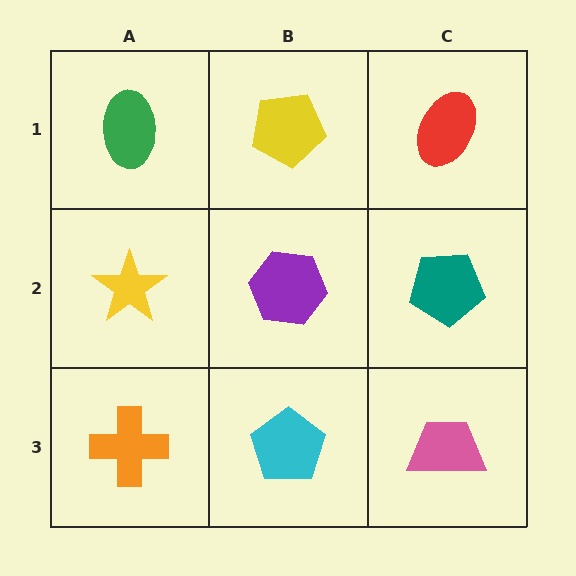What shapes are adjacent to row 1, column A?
A yellow star (row 2, column A), a yellow pentagon (row 1, column B).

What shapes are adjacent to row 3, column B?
A purple hexagon (row 2, column B), an orange cross (row 3, column A), a pink trapezoid (row 3, column C).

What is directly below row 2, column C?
A pink trapezoid.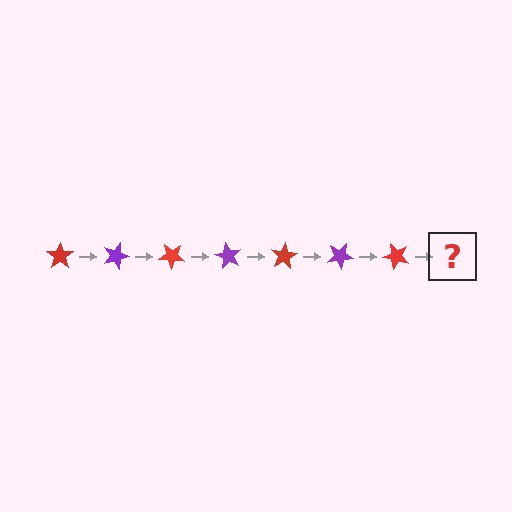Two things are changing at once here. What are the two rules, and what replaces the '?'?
The two rules are that it rotates 20 degrees each step and the color cycles through red and purple. The '?' should be a purple star, rotated 140 degrees from the start.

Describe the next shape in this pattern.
It should be a purple star, rotated 140 degrees from the start.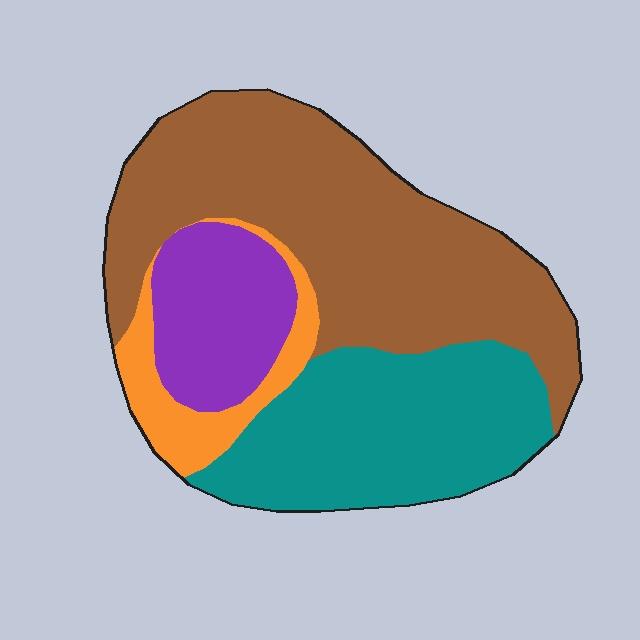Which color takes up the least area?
Orange, at roughly 10%.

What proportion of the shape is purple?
Purple takes up about one eighth (1/8) of the shape.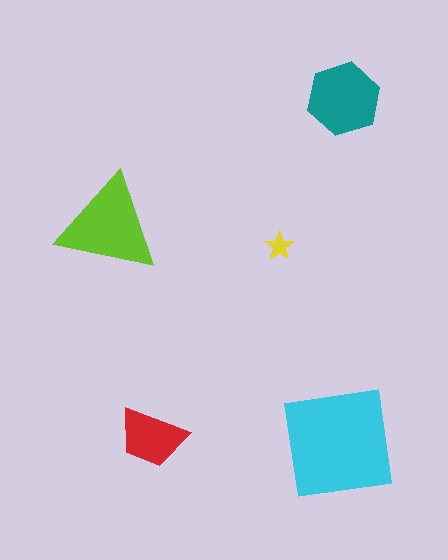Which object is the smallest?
The yellow star.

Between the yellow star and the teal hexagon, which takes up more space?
The teal hexagon.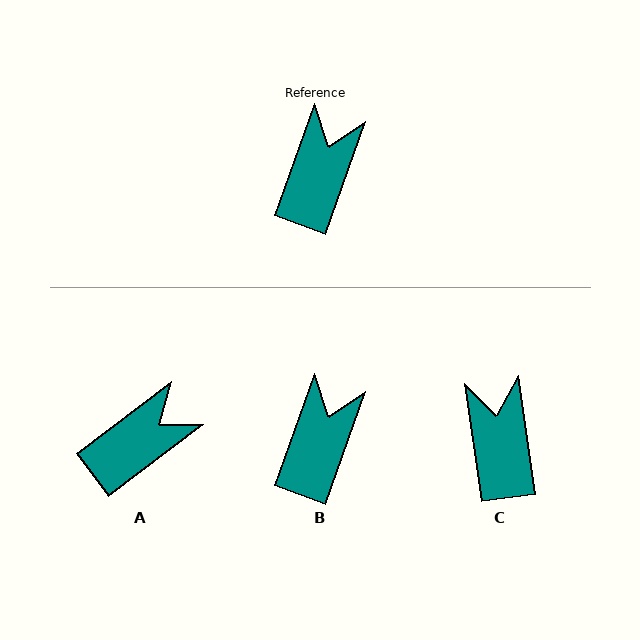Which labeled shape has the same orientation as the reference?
B.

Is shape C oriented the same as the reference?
No, it is off by about 28 degrees.